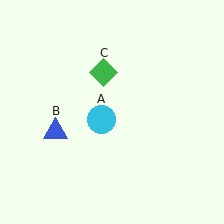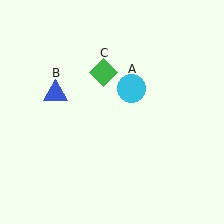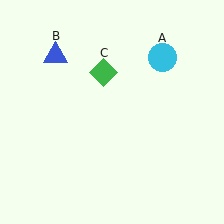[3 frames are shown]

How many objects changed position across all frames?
2 objects changed position: cyan circle (object A), blue triangle (object B).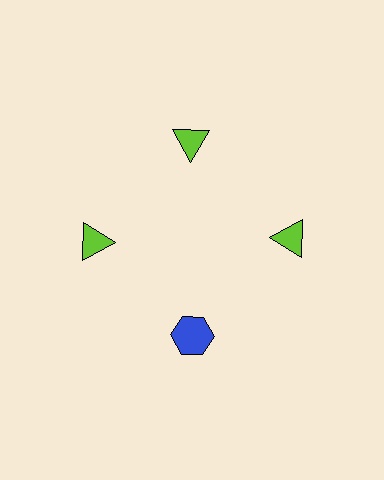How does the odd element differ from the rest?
It differs in both color (blue instead of lime) and shape (hexagon instead of triangle).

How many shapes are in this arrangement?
There are 4 shapes arranged in a ring pattern.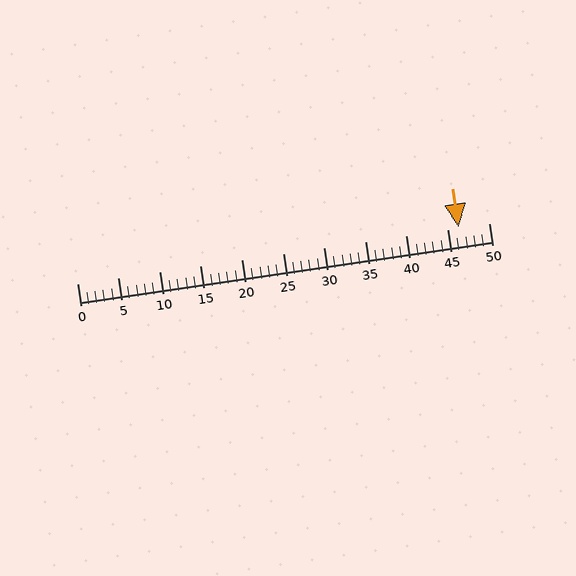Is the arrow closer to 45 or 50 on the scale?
The arrow is closer to 45.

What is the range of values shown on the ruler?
The ruler shows values from 0 to 50.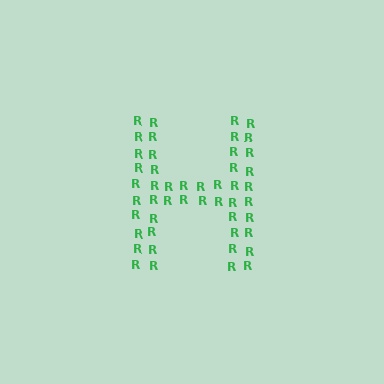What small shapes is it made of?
It is made of small letter R's.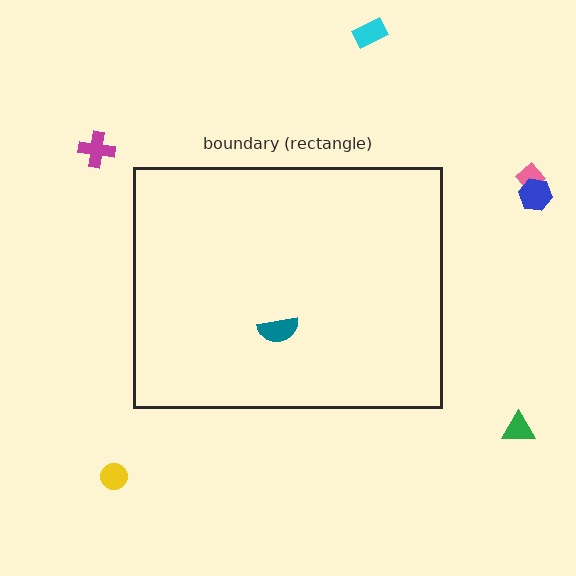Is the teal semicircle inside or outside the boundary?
Inside.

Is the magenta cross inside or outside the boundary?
Outside.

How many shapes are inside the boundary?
1 inside, 6 outside.